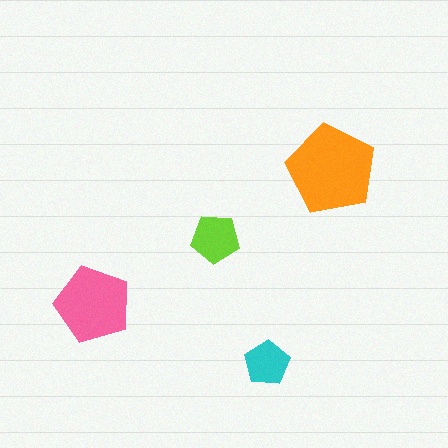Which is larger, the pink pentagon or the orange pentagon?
The orange one.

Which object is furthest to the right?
The orange pentagon is rightmost.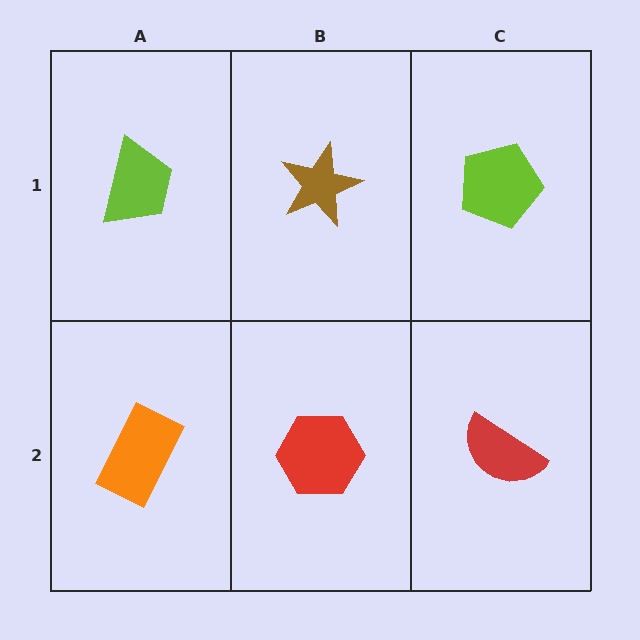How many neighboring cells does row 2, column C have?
2.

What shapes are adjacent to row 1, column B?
A red hexagon (row 2, column B), a lime trapezoid (row 1, column A), a lime pentagon (row 1, column C).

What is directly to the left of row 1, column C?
A brown star.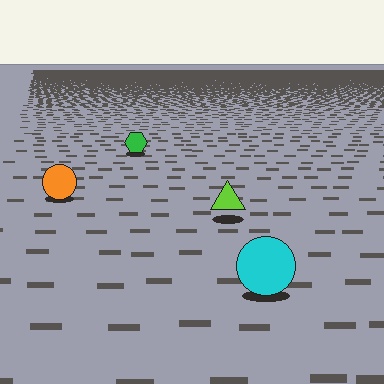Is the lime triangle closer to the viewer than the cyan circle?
No. The cyan circle is closer — you can tell from the texture gradient: the ground texture is coarser near it.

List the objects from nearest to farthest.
From nearest to farthest: the cyan circle, the lime triangle, the orange circle, the green hexagon.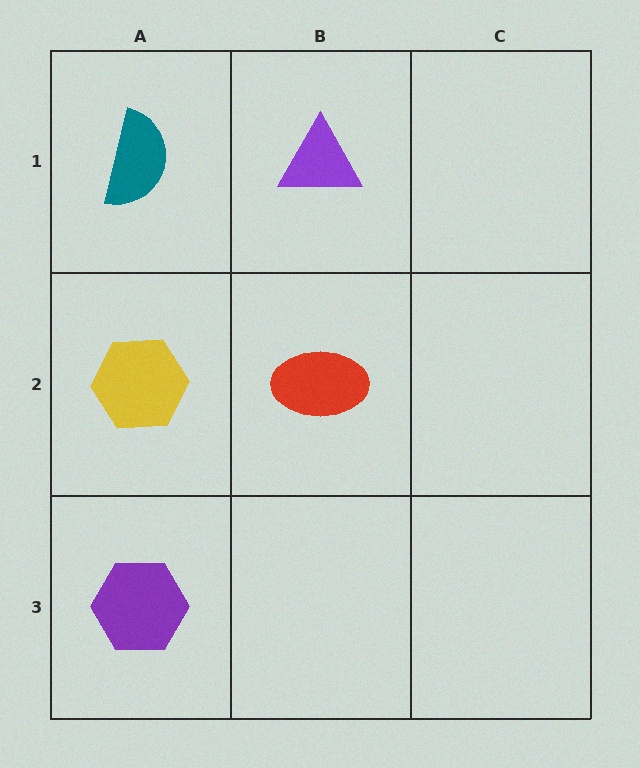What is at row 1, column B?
A purple triangle.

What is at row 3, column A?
A purple hexagon.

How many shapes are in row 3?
1 shape.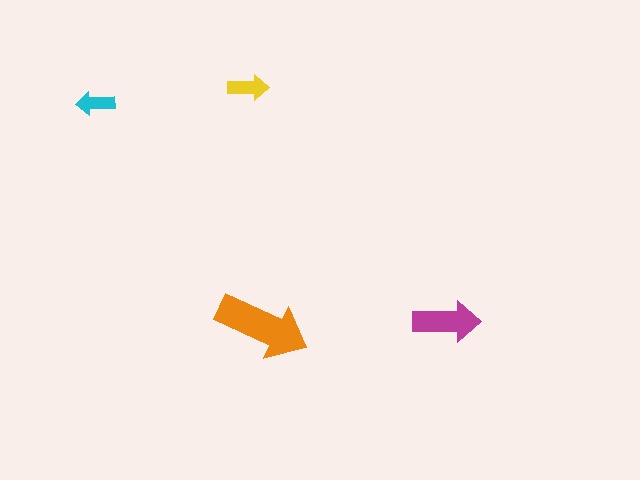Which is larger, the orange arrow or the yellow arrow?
The orange one.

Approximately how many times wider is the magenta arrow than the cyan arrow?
About 1.5 times wider.